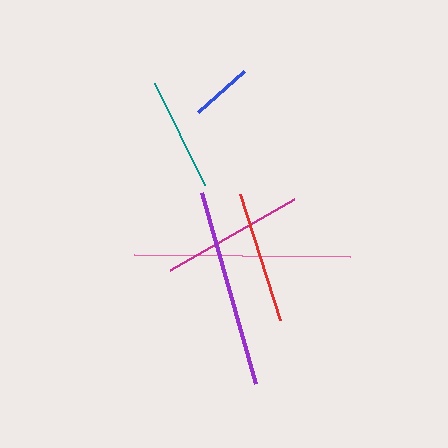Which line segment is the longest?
The pink line is the longest at approximately 216 pixels.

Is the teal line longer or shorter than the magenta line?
The magenta line is longer than the teal line.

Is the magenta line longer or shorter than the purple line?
The purple line is longer than the magenta line.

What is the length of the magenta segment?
The magenta segment is approximately 143 pixels long.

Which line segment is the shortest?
The blue line is the shortest at approximately 61 pixels.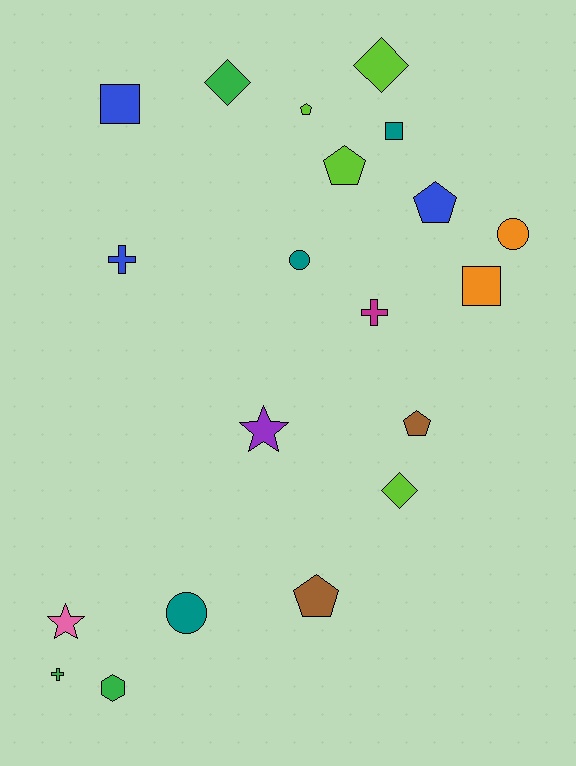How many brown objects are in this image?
There are 2 brown objects.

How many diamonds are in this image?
There are 3 diamonds.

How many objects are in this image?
There are 20 objects.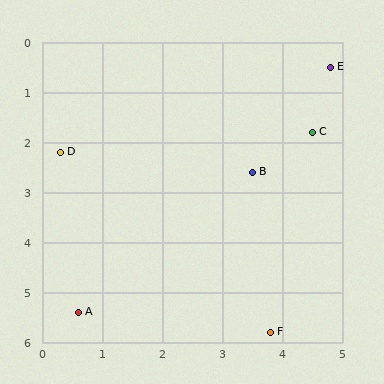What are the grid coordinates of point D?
Point D is at approximately (0.3, 2.2).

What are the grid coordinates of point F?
Point F is at approximately (3.8, 5.8).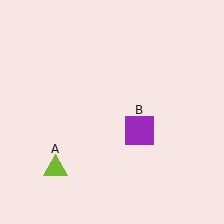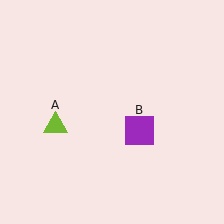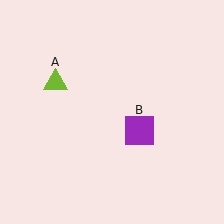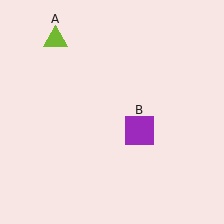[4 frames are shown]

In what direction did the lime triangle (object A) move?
The lime triangle (object A) moved up.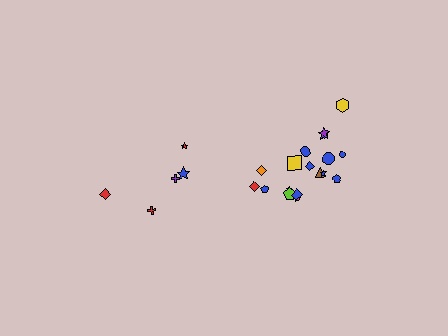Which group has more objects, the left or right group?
The right group.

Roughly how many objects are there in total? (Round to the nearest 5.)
Roughly 25 objects in total.